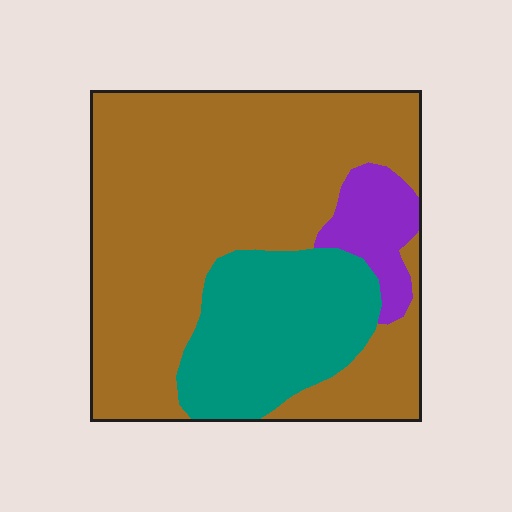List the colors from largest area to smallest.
From largest to smallest: brown, teal, purple.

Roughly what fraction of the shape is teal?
Teal covers 24% of the shape.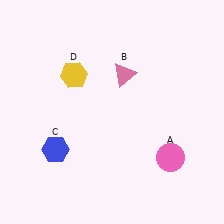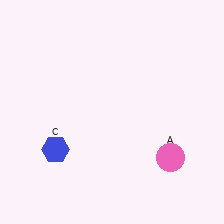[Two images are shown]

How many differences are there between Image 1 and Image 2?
There are 2 differences between the two images.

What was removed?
The pink triangle (B), the yellow hexagon (D) were removed in Image 2.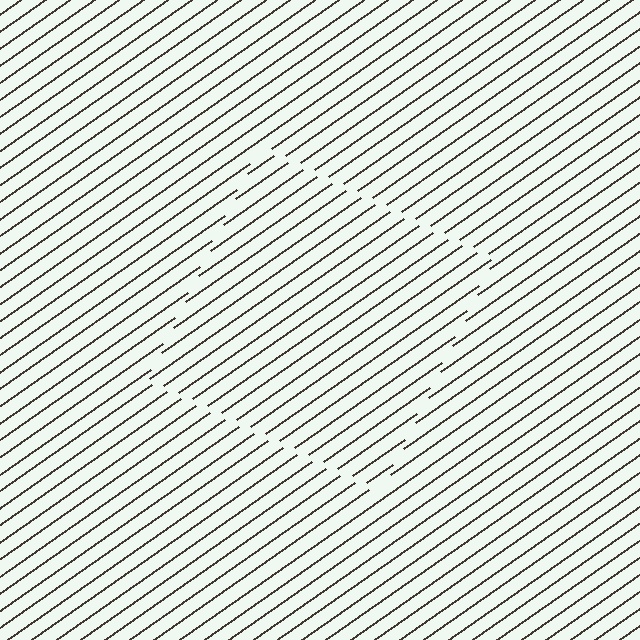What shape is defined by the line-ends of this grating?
An illusory square. The interior of the shape contains the same grating, shifted by half a period — the contour is defined by the phase discontinuity where line-ends from the inner and outer gratings abut.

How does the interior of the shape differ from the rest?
The interior of the shape contains the same grating, shifted by half a period — the contour is defined by the phase discontinuity where line-ends from the inner and outer gratings abut.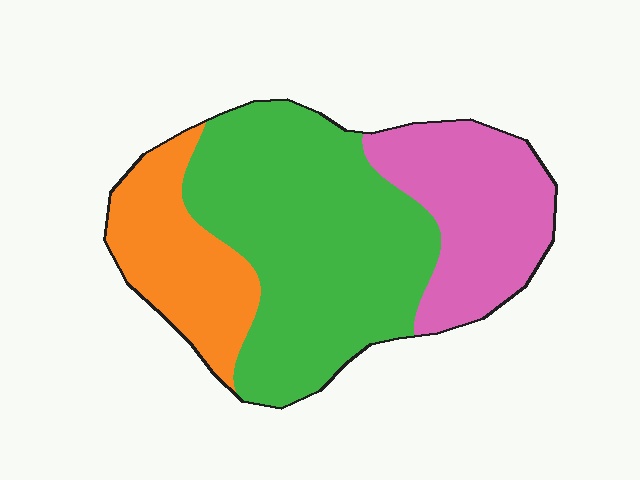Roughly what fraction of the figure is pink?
Pink covers roughly 25% of the figure.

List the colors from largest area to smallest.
From largest to smallest: green, pink, orange.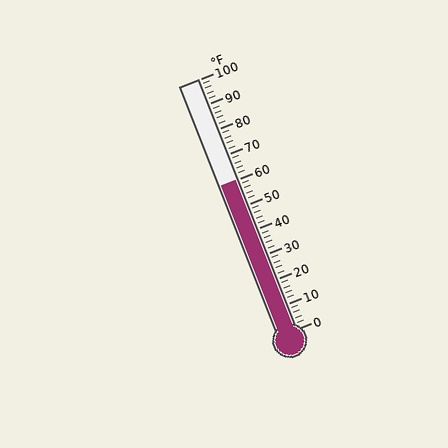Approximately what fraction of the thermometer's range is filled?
The thermometer is filled to approximately 60% of its range.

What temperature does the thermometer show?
The thermometer shows approximately 60°F.